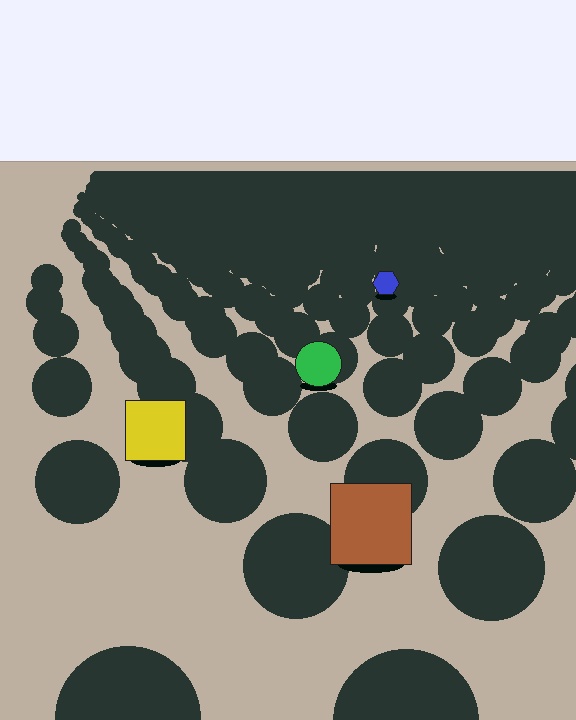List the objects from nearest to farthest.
From nearest to farthest: the brown square, the yellow square, the green circle, the blue hexagon.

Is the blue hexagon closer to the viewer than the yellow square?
No. The yellow square is closer — you can tell from the texture gradient: the ground texture is coarser near it.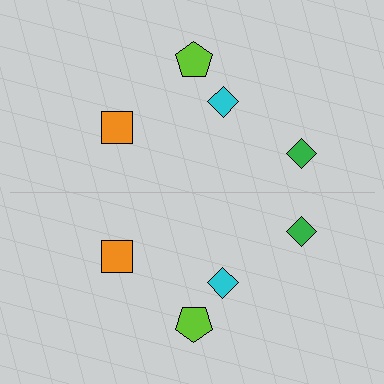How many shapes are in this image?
There are 8 shapes in this image.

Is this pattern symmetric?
Yes, this pattern has bilateral (reflection) symmetry.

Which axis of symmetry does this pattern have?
The pattern has a horizontal axis of symmetry running through the center of the image.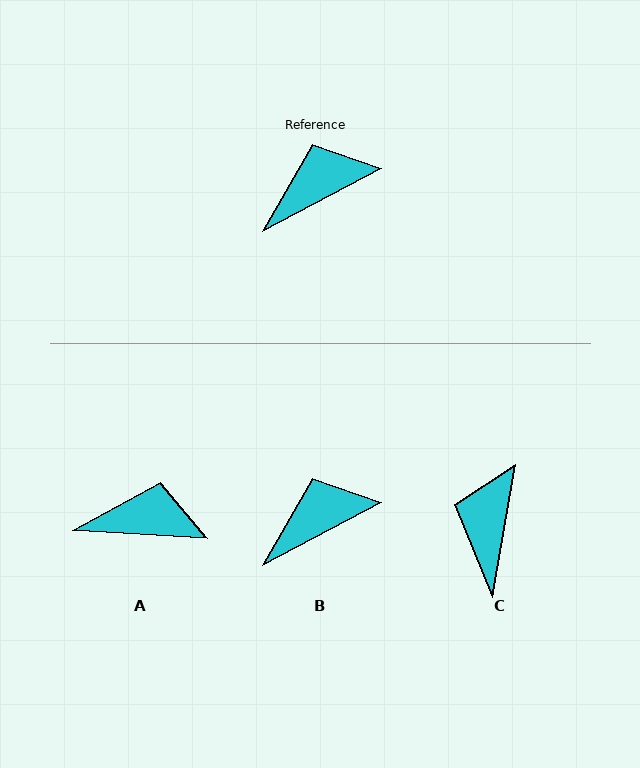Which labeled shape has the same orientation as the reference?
B.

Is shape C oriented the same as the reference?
No, it is off by about 52 degrees.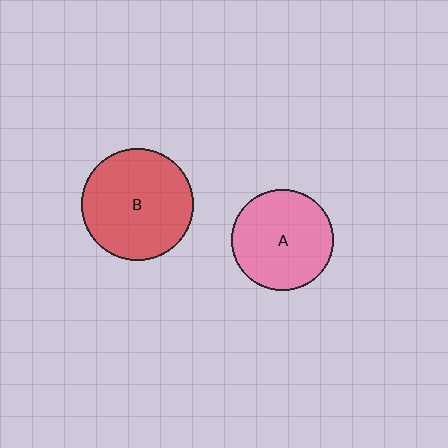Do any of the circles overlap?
No, none of the circles overlap.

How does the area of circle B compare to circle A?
Approximately 1.2 times.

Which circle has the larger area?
Circle B (red).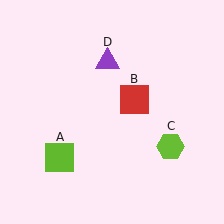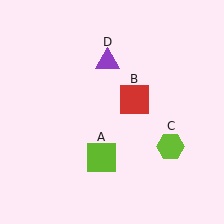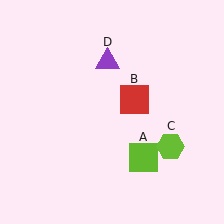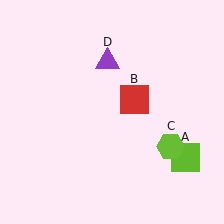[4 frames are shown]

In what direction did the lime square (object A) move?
The lime square (object A) moved right.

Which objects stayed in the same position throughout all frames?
Red square (object B) and lime hexagon (object C) and purple triangle (object D) remained stationary.